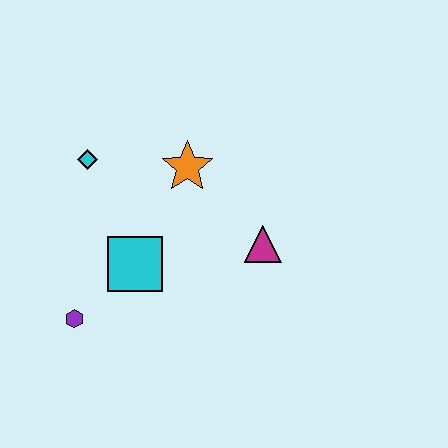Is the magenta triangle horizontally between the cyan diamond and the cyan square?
No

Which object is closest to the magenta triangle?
The orange star is closest to the magenta triangle.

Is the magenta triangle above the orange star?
No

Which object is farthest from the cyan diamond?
The magenta triangle is farthest from the cyan diamond.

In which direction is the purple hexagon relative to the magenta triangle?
The purple hexagon is to the left of the magenta triangle.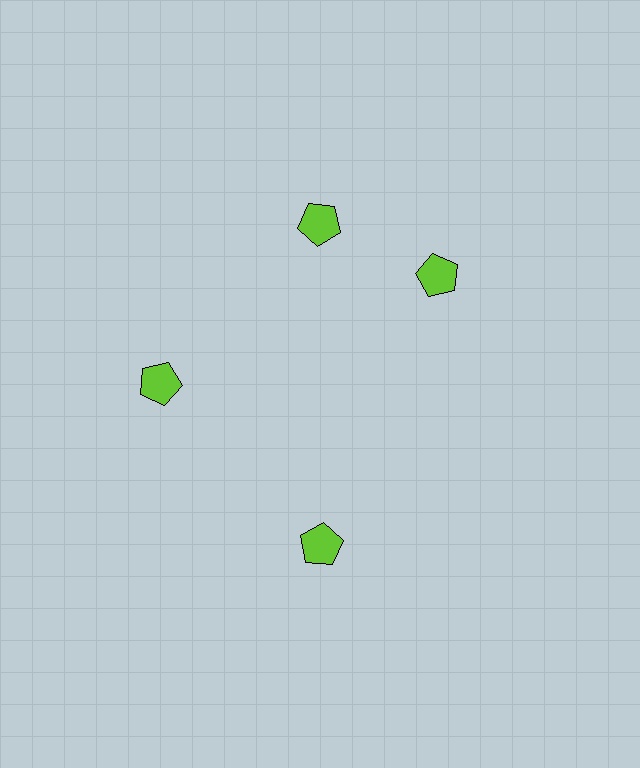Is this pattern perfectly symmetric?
No. The 4 lime pentagons are arranged in a ring, but one element near the 3 o'clock position is rotated out of alignment along the ring, breaking the 4-fold rotational symmetry.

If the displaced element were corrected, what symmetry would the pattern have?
It would have 4-fold rotational symmetry — the pattern would map onto itself every 90 degrees.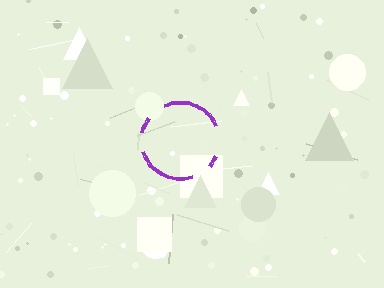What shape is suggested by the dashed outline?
The dashed outline suggests a circle.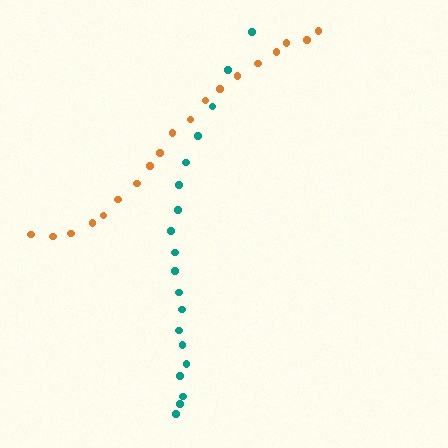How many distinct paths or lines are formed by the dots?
There are 2 distinct paths.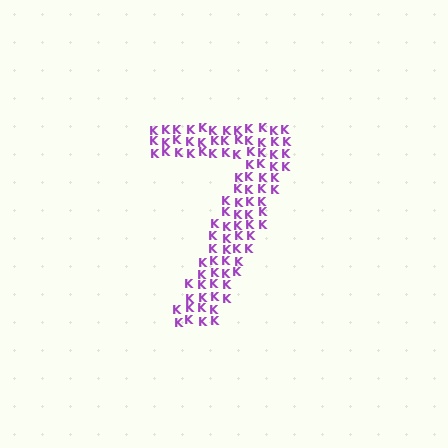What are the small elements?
The small elements are letter K's.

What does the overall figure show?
The overall figure shows the digit 7.